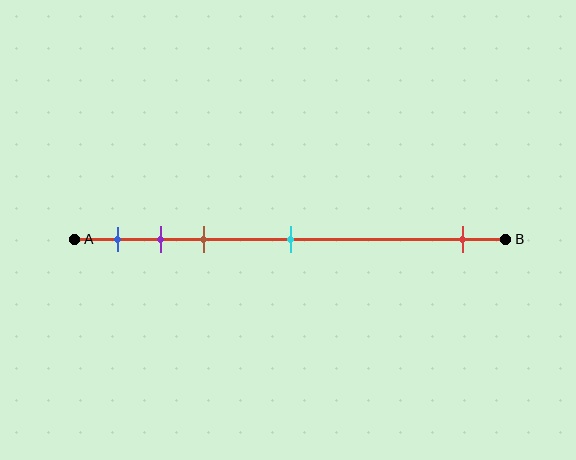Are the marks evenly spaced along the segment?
No, the marks are not evenly spaced.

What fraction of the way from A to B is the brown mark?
The brown mark is approximately 30% (0.3) of the way from A to B.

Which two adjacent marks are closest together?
The purple and brown marks are the closest adjacent pair.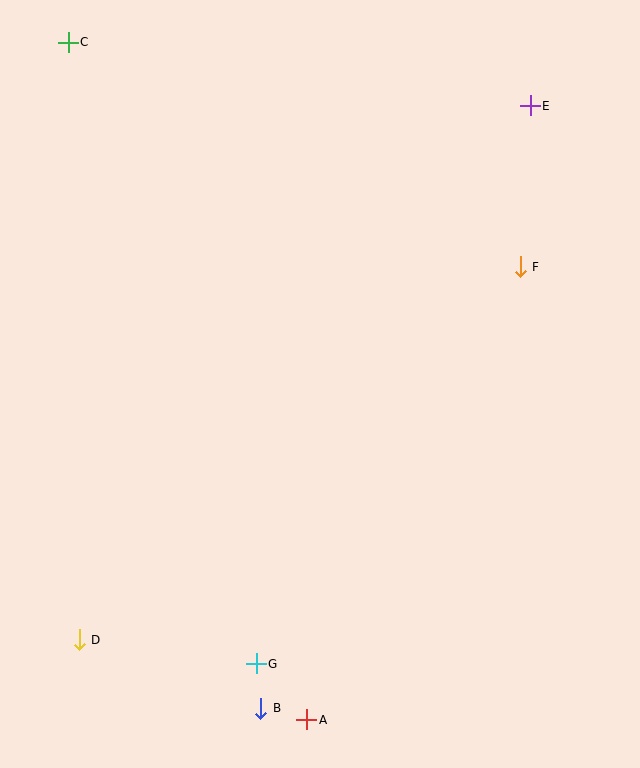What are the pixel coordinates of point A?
Point A is at (307, 720).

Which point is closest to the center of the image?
Point F at (520, 267) is closest to the center.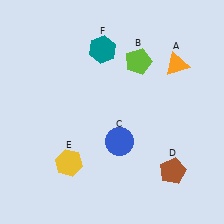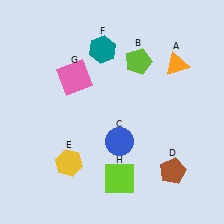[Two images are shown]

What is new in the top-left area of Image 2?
A pink square (G) was added in the top-left area of Image 2.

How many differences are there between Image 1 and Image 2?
There are 2 differences between the two images.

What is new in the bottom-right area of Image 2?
A lime square (H) was added in the bottom-right area of Image 2.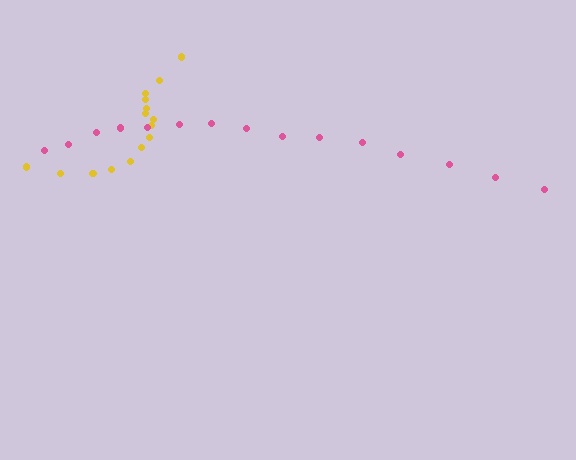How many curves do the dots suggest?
There are 2 distinct paths.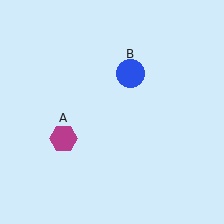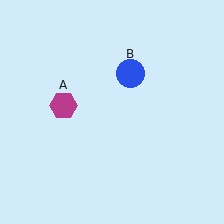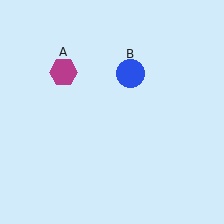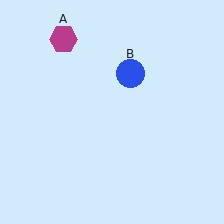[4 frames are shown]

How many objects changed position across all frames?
1 object changed position: magenta hexagon (object A).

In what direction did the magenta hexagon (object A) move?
The magenta hexagon (object A) moved up.